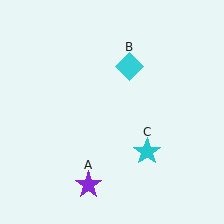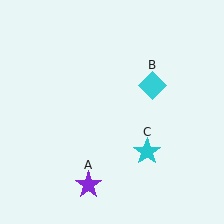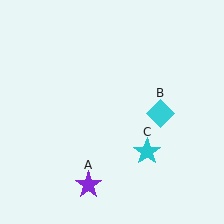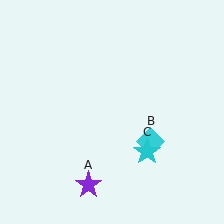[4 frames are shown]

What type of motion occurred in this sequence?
The cyan diamond (object B) rotated clockwise around the center of the scene.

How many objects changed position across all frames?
1 object changed position: cyan diamond (object B).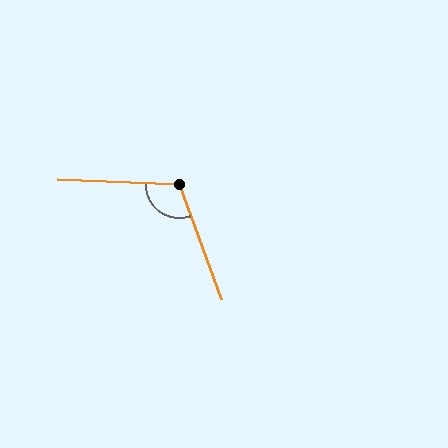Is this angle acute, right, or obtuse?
It is obtuse.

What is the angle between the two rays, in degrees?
Approximately 113 degrees.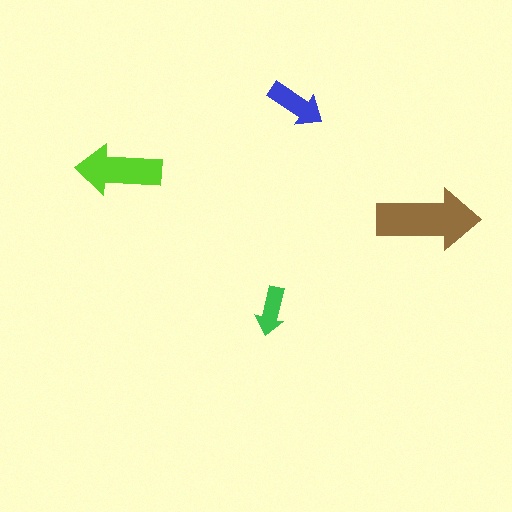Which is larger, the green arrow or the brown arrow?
The brown one.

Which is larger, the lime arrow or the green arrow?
The lime one.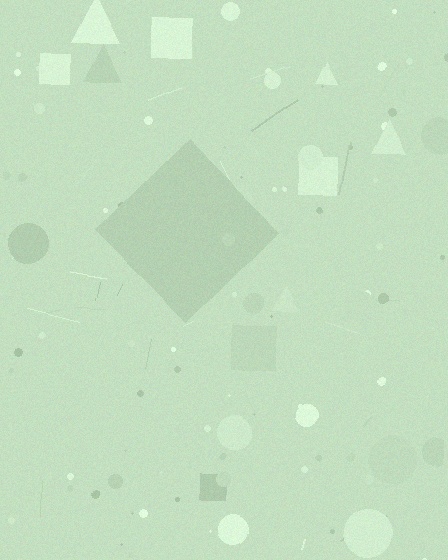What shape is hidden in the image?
A diamond is hidden in the image.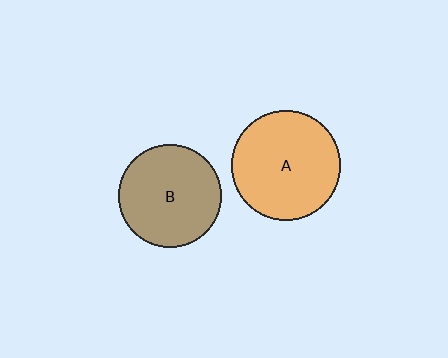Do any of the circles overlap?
No, none of the circles overlap.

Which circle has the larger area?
Circle A (orange).